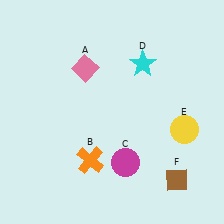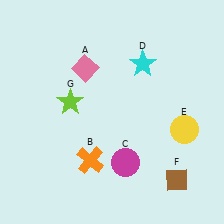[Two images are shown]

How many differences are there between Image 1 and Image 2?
There is 1 difference between the two images.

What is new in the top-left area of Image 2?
A lime star (G) was added in the top-left area of Image 2.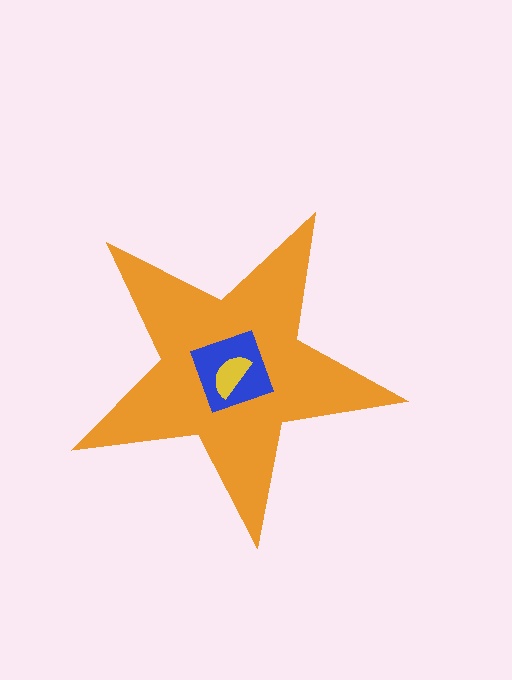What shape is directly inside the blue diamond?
The yellow semicircle.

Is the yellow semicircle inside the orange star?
Yes.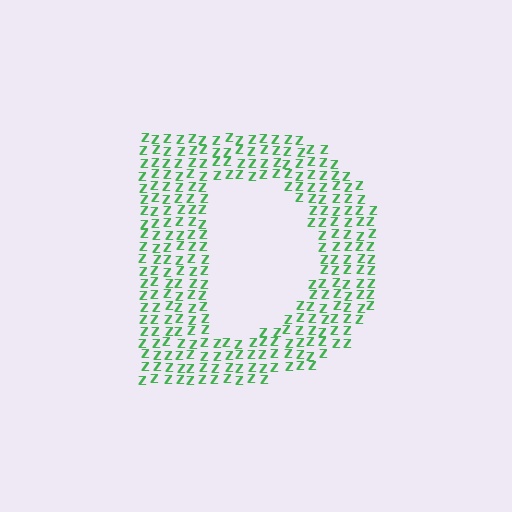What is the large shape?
The large shape is the letter D.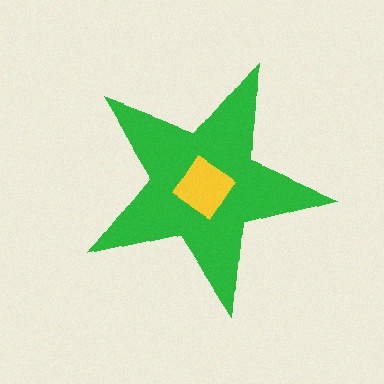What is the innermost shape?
The yellow diamond.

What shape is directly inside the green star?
The yellow diamond.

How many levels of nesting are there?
2.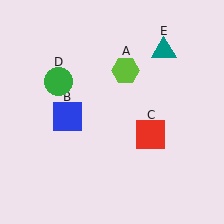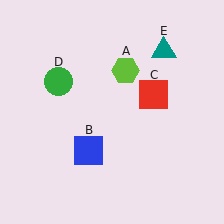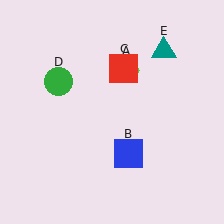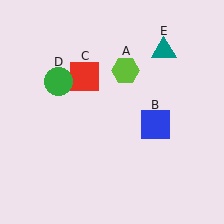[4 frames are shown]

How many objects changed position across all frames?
2 objects changed position: blue square (object B), red square (object C).